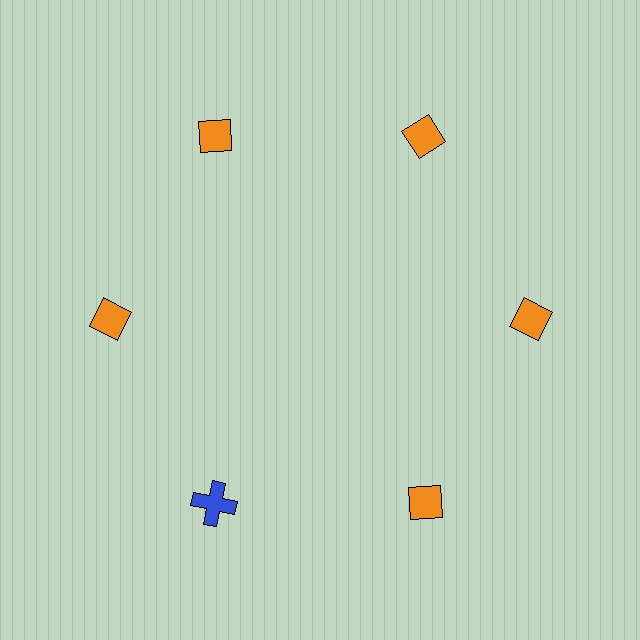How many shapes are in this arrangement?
There are 6 shapes arranged in a ring pattern.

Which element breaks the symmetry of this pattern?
The blue cross at roughly the 7 o'clock position breaks the symmetry. All other shapes are orange diamonds.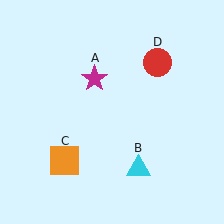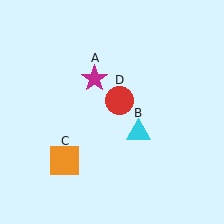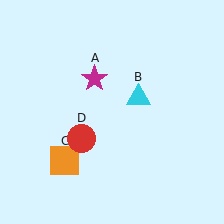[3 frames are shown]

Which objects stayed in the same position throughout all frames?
Magenta star (object A) and orange square (object C) remained stationary.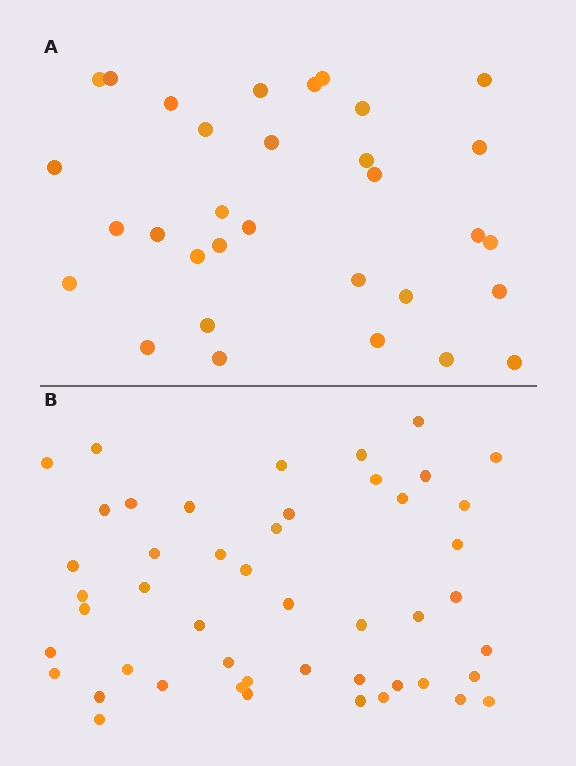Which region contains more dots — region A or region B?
Region B (the bottom region) has more dots.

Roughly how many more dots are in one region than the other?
Region B has approximately 15 more dots than region A.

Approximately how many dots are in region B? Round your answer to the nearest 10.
About 50 dots. (The exact count is 48, which rounds to 50.)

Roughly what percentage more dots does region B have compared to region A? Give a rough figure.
About 50% more.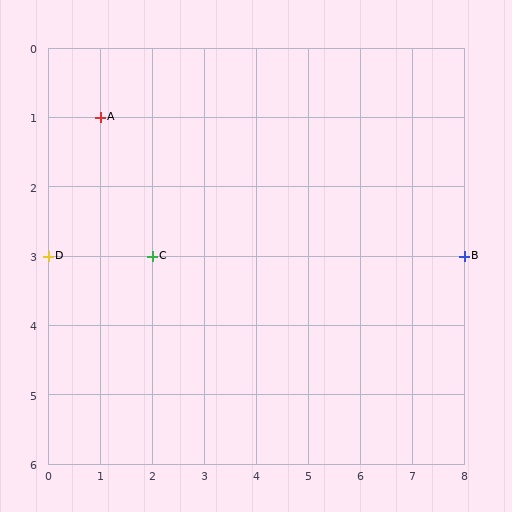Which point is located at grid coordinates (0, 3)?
Point D is at (0, 3).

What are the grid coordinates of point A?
Point A is at grid coordinates (1, 1).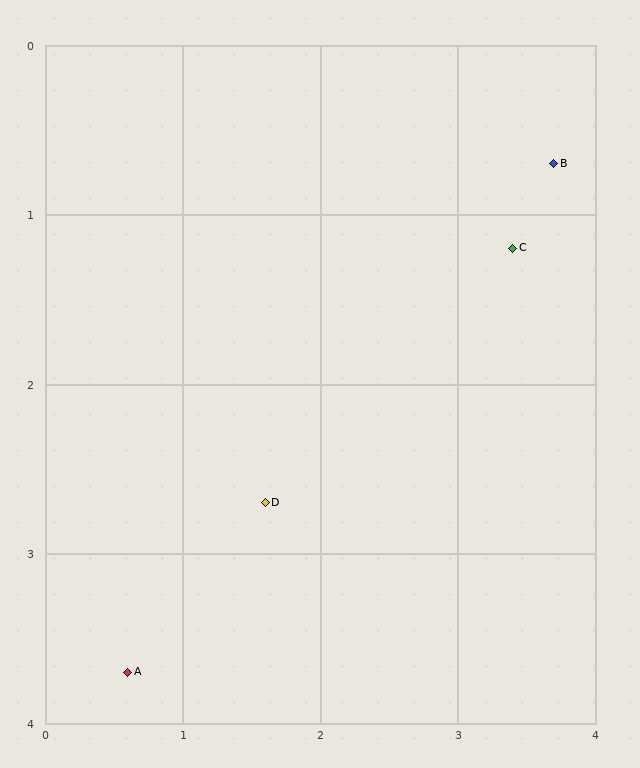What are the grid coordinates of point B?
Point B is at approximately (3.7, 0.7).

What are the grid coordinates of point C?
Point C is at approximately (3.4, 1.2).